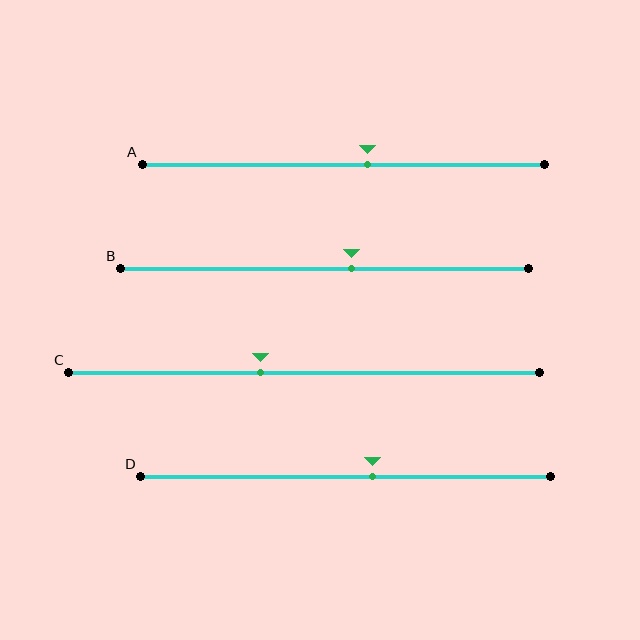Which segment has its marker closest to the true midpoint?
Segment A has its marker closest to the true midpoint.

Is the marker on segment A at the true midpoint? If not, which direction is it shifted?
No, the marker on segment A is shifted to the right by about 6% of the segment length.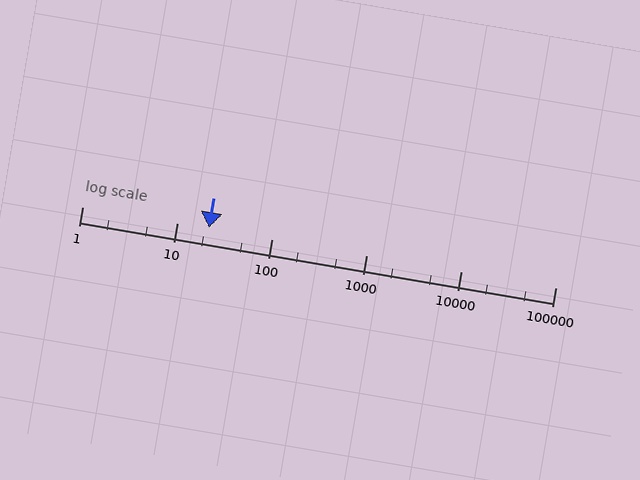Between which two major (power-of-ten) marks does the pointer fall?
The pointer is between 10 and 100.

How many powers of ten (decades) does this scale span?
The scale spans 5 decades, from 1 to 100000.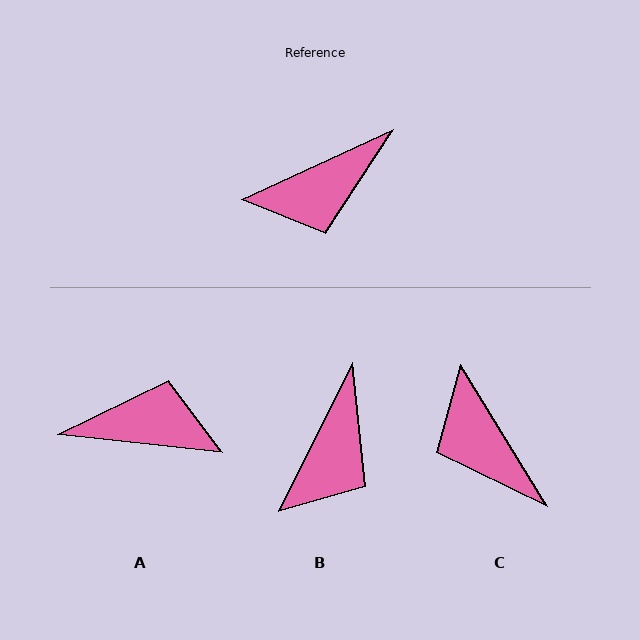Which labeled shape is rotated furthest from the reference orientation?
A, about 149 degrees away.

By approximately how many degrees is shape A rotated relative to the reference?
Approximately 149 degrees counter-clockwise.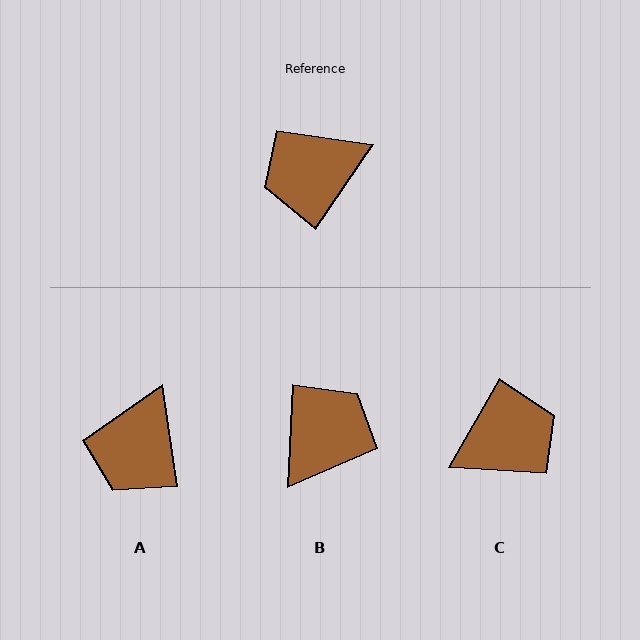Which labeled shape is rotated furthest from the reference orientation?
C, about 176 degrees away.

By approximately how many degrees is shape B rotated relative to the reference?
Approximately 148 degrees clockwise.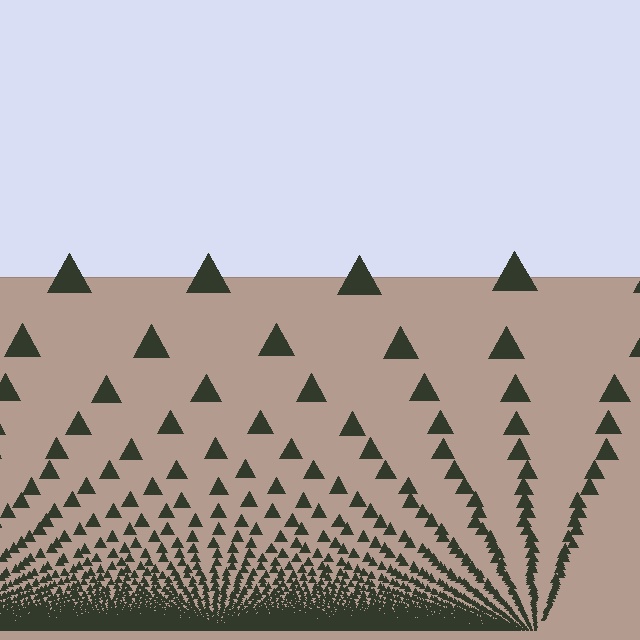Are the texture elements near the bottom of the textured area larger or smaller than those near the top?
Smaller. The gradient is inverted — elements near the bottom are smaller and denser.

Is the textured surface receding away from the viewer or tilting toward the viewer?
The surface appears to tilt toward the viewer. Texture elements get larger and sparser toward the top.